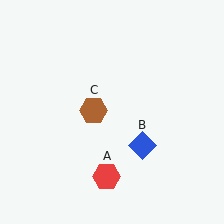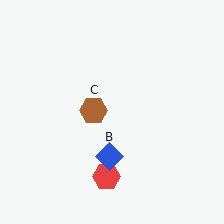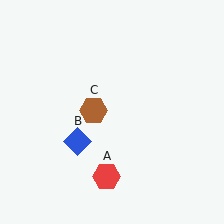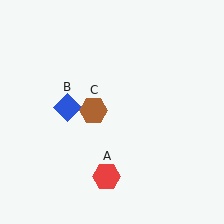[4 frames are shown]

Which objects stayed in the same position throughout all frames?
Red hexagon (object A) and brown hexagon (object C) remained stationary.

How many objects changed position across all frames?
1 object changed position: blue diamond (object B).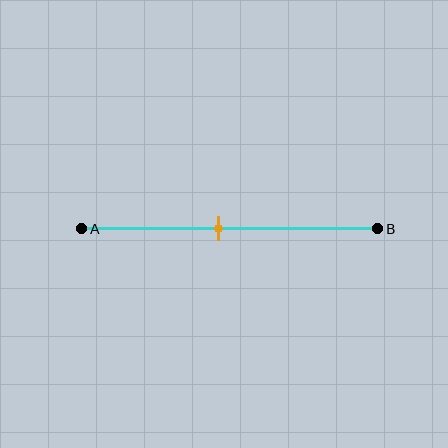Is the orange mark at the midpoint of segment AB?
No, the mark is at about 45% from A, not at the 50% midpoint.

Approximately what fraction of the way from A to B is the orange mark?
The orange mark is approximately 45% of the way from A to B.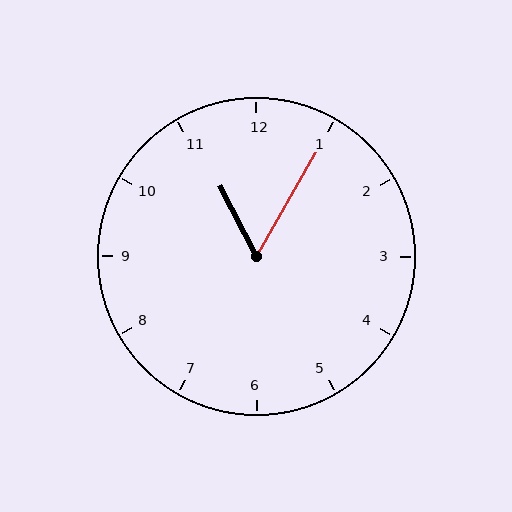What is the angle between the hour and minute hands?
Approximately 58 degrees.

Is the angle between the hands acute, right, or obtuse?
It is acute.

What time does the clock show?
11:05.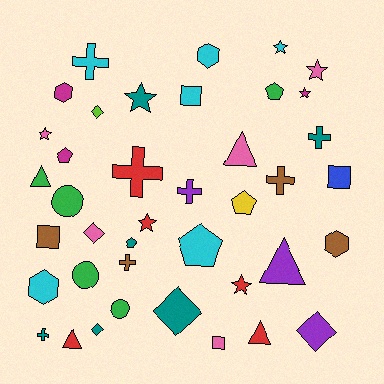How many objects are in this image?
There are 40 objects.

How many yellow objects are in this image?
There is 1 yellow object.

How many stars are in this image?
There are 7 stars.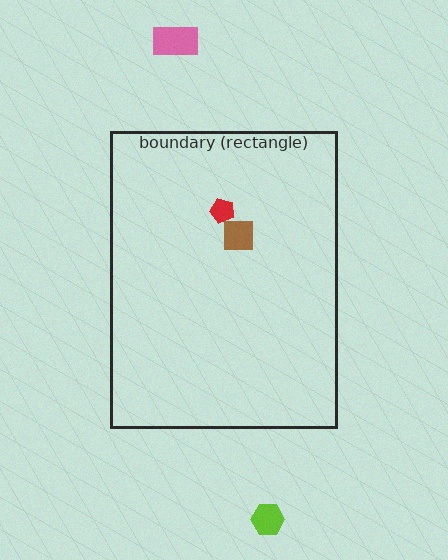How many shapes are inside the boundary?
2 inside, 2 outside.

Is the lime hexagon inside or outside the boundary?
Outside.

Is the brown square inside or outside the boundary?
Inside.